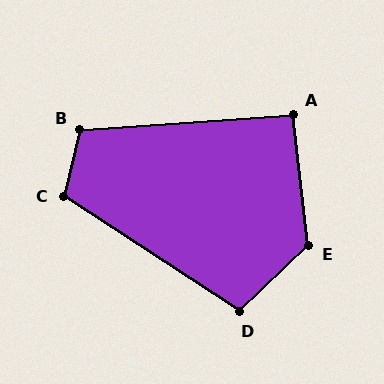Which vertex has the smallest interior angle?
A, at approximately 92 degrees.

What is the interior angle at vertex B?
Approximately 108 degrees (obtuse).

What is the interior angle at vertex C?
Approximately 110 degrees (obtuse).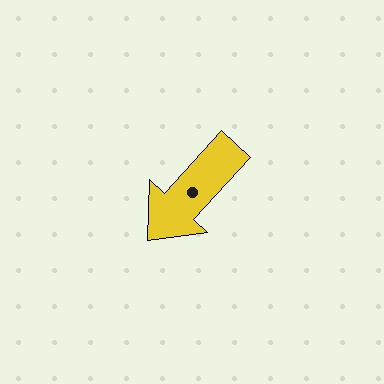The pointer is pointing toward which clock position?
Roughly 7 o'clock.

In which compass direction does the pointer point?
Southwest.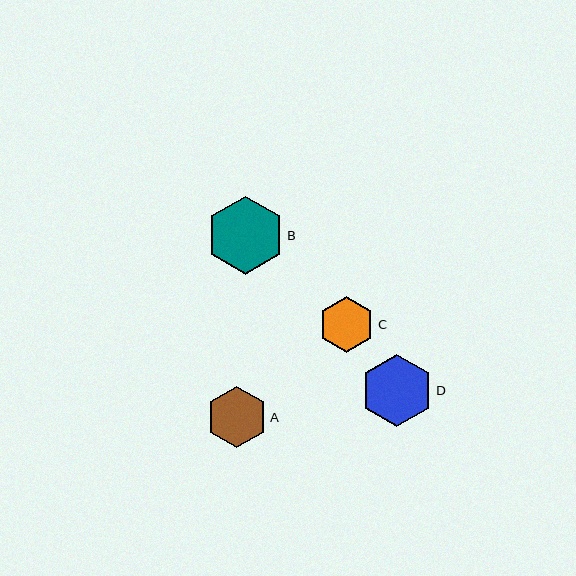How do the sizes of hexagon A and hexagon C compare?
Hexagon A and hexagon C are approximately the same size.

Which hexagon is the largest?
Hexagon B is the largest with a size of approximately 78 pixels.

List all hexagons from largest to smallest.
From largest to smallest: B, D, A, C.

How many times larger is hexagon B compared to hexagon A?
Hexagon B is approximately 1.3 times the size of hexagon A.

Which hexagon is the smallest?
Hexagon C is the smallest with a size of approximately 56 pixels.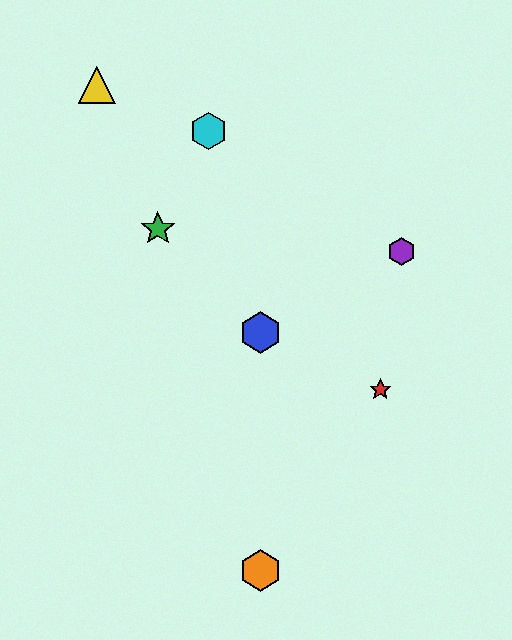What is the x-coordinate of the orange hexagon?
The orange hexagon is at x≈261.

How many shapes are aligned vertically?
2 shapes (the blue hexagon, the orange hexagon) are aligned vertically.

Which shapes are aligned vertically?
The blue hexagon, the orange hexagon are aligned vertically.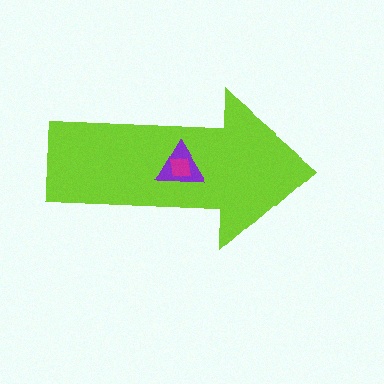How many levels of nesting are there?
3.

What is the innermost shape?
The magenta square.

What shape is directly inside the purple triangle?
The magenta square.